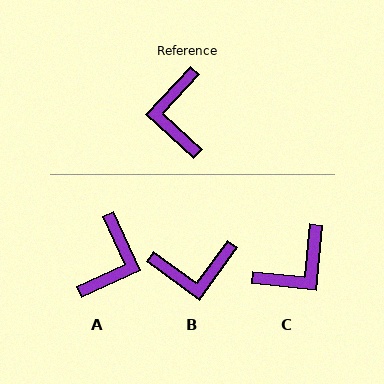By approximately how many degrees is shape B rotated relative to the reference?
Approximately 96 degrees counter-clockwise.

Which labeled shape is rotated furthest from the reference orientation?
A, about 157 degrees away.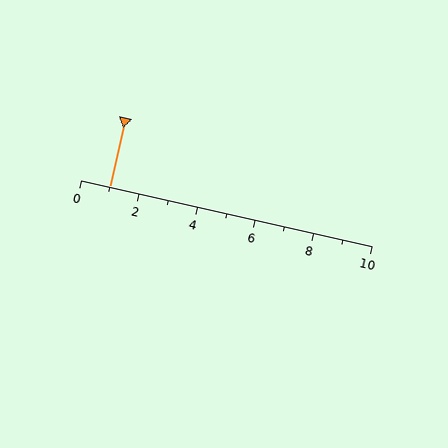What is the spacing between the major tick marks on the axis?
The major ticks are spaced 2 apart.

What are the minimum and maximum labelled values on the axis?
The axis runs from 0 to 10.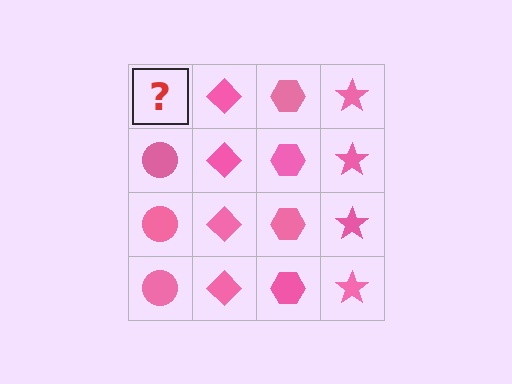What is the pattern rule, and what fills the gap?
The rule is that each column has a consistent shape. The gap should be filled with a pink circle.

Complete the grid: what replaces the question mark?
The question mark should be replaced with a pink circle.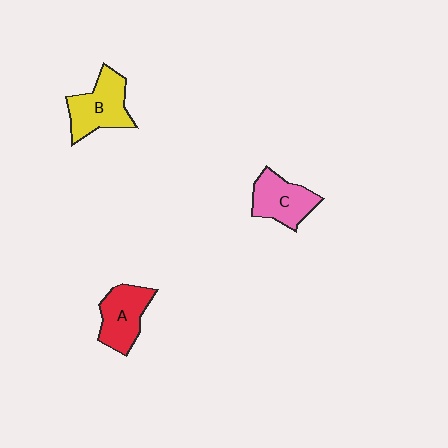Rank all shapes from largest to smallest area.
From largest to smallest: B (yellow), A (red), C (pink).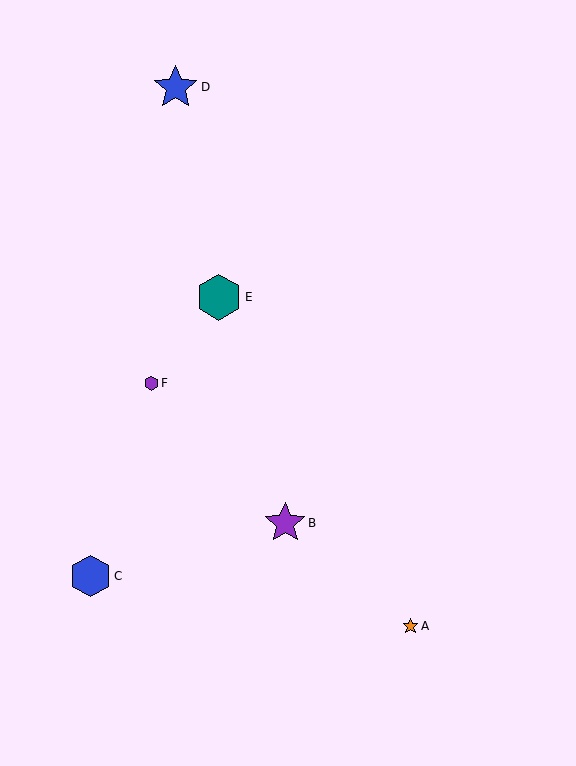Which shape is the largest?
The teal hexagon (labeled E) is the largest.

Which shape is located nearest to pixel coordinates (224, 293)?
The teal hexagon (labeled E) at (219, 297) is nearest to that location.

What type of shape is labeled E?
Shape E is a teal hexagon.